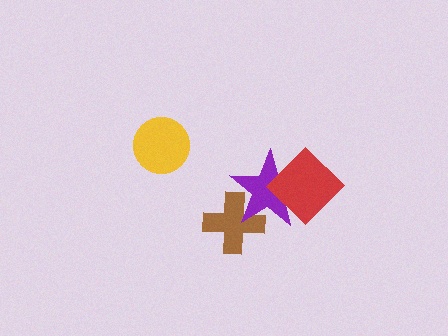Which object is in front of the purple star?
The red diamond is in front of the purple star.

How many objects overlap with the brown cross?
1 object overlaps with the brown cross.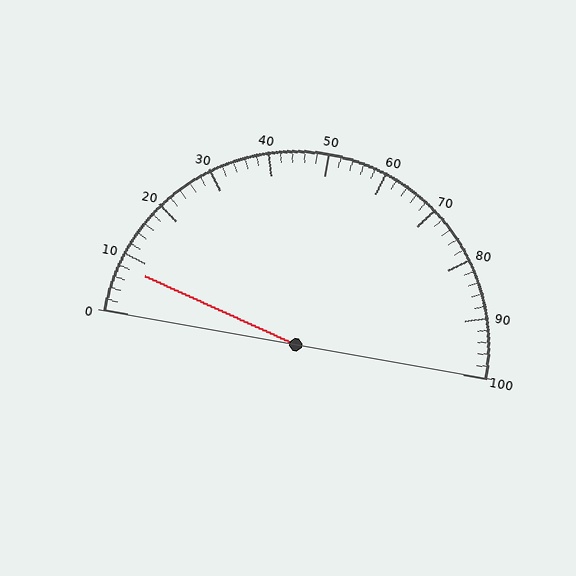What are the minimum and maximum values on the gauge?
The gauge ranges from 0 to 100.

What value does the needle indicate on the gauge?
The needle indicates approximately 8.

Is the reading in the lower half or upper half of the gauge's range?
The reading is in the lower half of the range (0 to 100).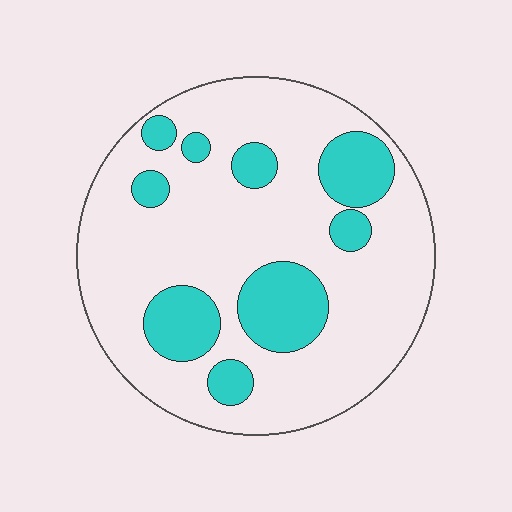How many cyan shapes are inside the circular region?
9.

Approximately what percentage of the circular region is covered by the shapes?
Approximately 25%.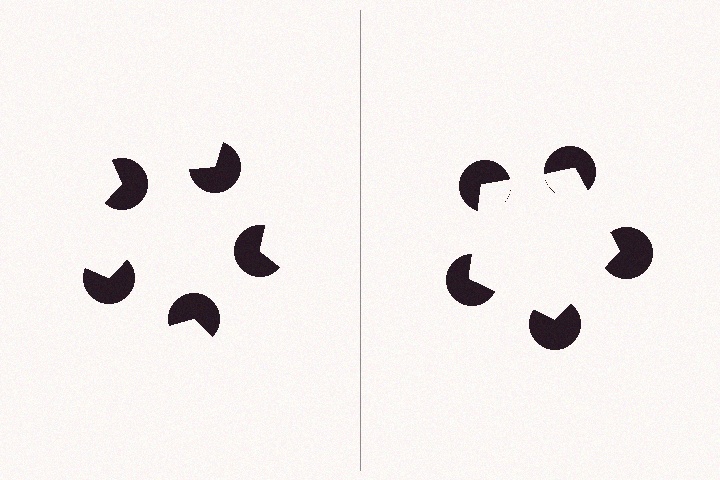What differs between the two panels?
The pac-man discs are positioned identically on both sides; only the wedge orientations differ. On the right they align to a pentagon; on the left they are misaligned.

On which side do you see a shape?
An illusory pentagon appears on the right side. On the left side the wedge cuts are rotated, so no coherent shape forms.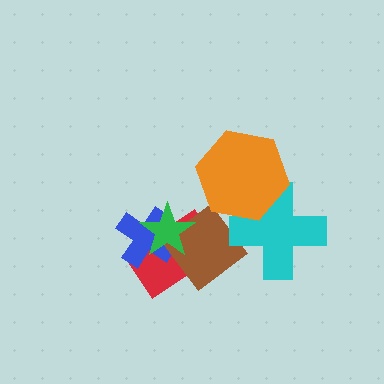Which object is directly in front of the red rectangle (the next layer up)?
The blue cross is directly in front of the red rectangle.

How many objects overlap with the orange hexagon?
2 objects overlap with the orange hexagon.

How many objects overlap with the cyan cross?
2 objects overlap with the cyan cross.